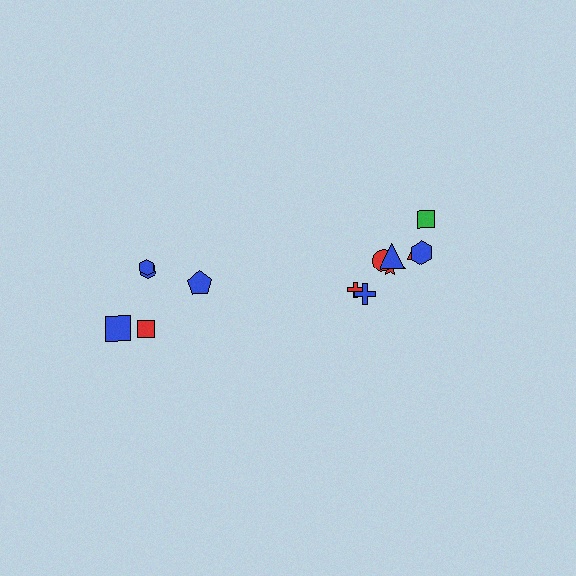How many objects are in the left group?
There are 5 objects.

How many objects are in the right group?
There are 8 objects.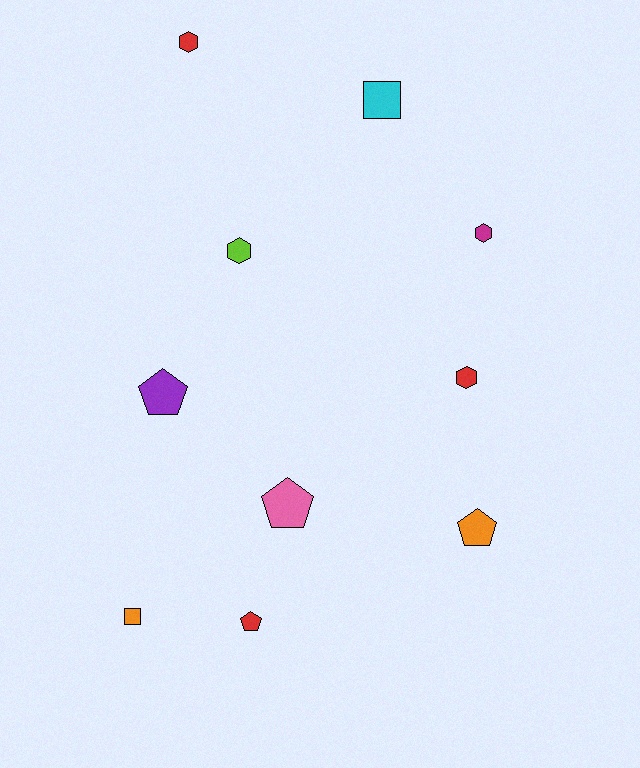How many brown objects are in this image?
There are no brown objects.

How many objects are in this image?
There are 10 objects.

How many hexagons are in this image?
There are 4 hexagons.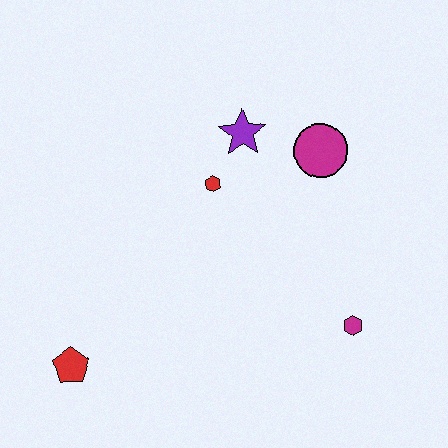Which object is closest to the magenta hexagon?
The magenta circle is closest to the magenta hexagon.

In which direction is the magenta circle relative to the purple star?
The magenta circle is to the right of the purple star.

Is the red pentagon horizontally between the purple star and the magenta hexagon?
No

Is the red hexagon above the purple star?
No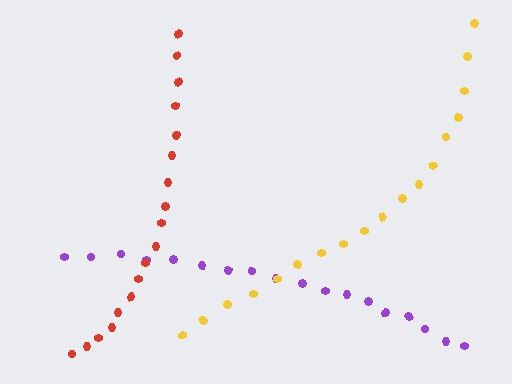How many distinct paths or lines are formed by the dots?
There are 3 distinct paths.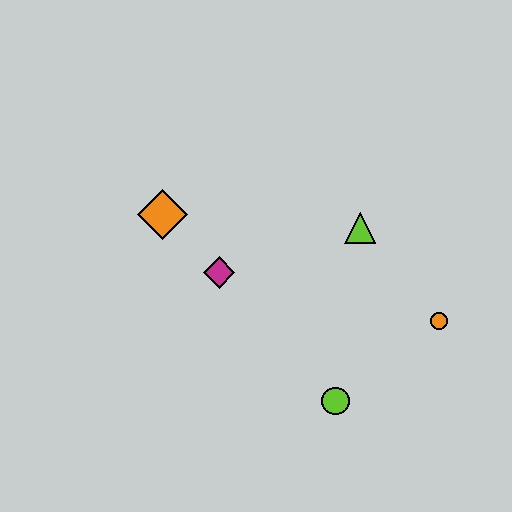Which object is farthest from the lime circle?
The orange diamond is farthest from the lime circle.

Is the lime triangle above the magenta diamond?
Yes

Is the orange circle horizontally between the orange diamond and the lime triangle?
No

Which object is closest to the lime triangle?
The orange circle is closest to the lime triangle.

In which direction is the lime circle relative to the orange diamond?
The lime circle is below the orange diamond.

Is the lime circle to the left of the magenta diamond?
No